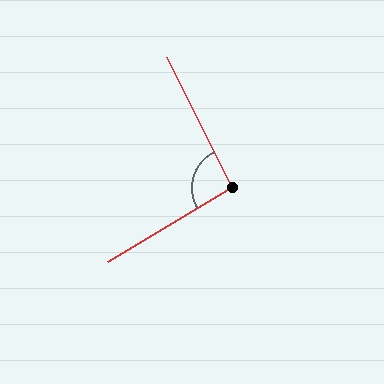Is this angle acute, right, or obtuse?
It is approximately a right angle.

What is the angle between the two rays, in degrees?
Approximately 94 degrees.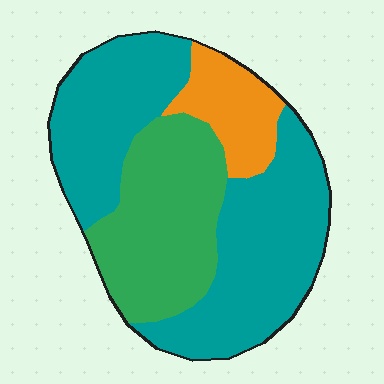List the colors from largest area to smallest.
From largest to smallest: teal, green, orange.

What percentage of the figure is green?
Green takes up about one third (1/3) of the figure.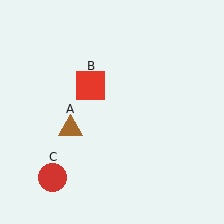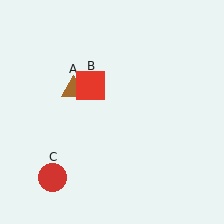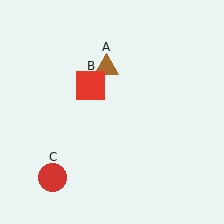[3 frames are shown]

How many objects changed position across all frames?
1 object changed position: brown triangle (object A).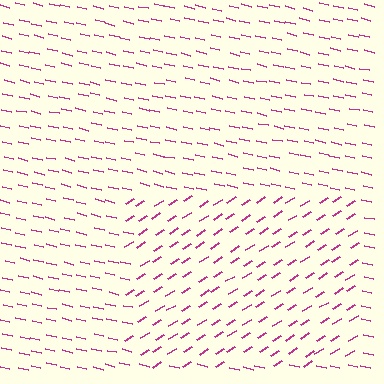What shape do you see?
I see a rectangle.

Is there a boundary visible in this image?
Yes, there is a texture boundary formed by a change in line orientation.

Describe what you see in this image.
The image is filled with small magenta line segments. A rectangle region in the image has lines oriented differently from the surrounding lines, creating a visible texture boundary.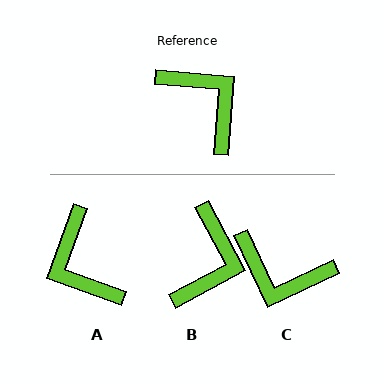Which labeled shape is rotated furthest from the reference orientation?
A, about 165 degrees away.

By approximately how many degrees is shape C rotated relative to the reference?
Approximately 150 degrees clockwise.